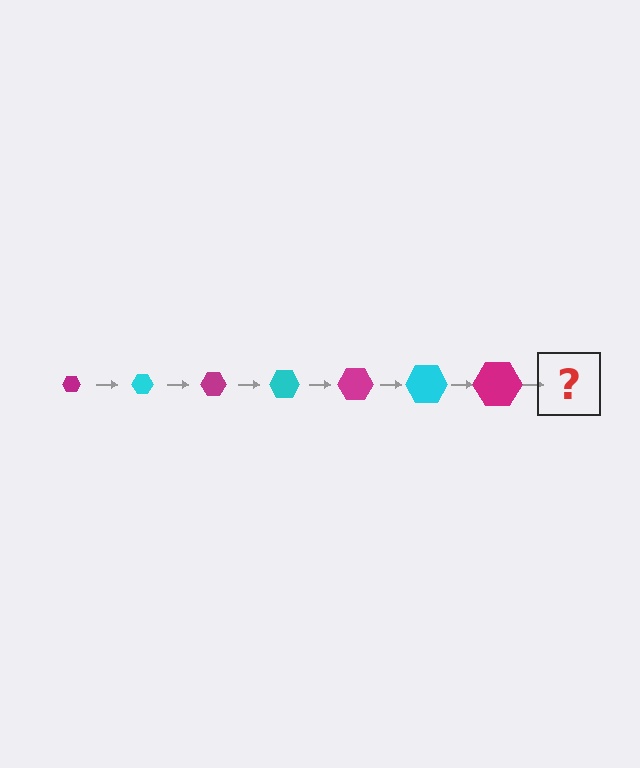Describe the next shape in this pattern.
It should be a cyan hexagon, larger than the previous one.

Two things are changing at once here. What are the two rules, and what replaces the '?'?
The two rules are that the hexagon grows larger each step and the color cycles through magenta and cyan. The '?' should be a cyan hexagon, larger than the previous one.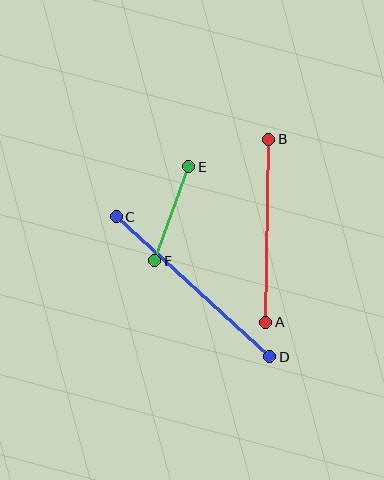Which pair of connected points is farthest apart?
Points C and D are farthest apart.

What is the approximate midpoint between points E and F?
The midpoint is at approximately (172, 214) pixels.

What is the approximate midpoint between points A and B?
The midpoint is at approximately (267, 231) pixels.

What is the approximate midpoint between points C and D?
The midpoint is at approximately (193, 287) pixels.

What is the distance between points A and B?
The distance is approximately 183 pixels.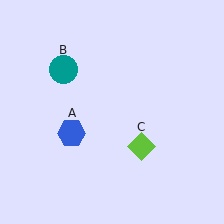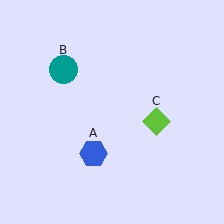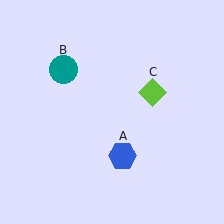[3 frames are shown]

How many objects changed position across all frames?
2 objects changed position: blue hexagon (object A), lime diamond (object C).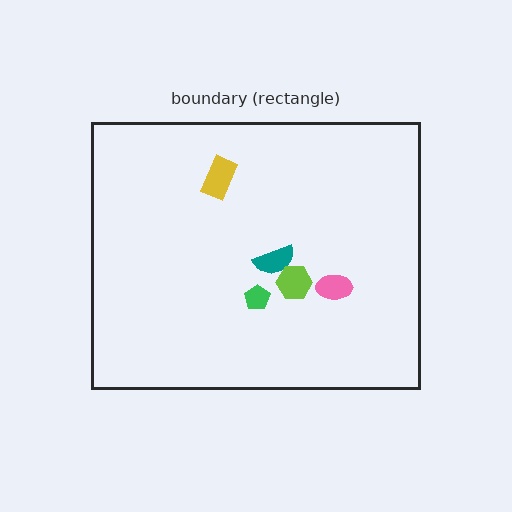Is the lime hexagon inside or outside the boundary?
Inside.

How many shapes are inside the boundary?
5 inside, 0 outside.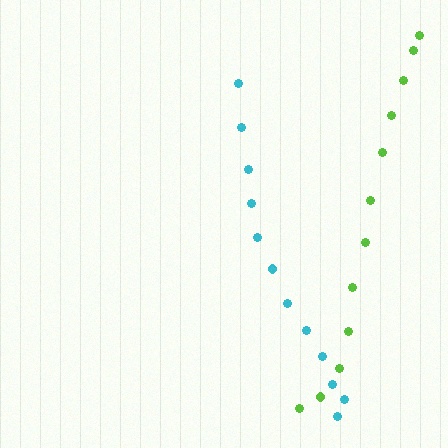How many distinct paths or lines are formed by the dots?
There are 2 distinct paths.